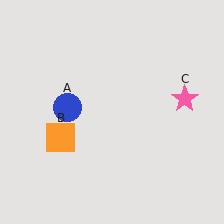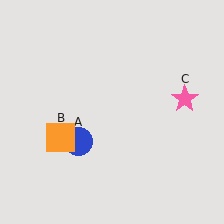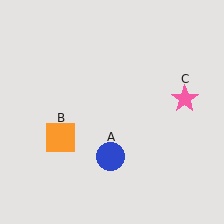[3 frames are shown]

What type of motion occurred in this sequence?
The blue circle (object A) rotated counterclockwise around the center of the scene.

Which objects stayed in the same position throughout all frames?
Orange square (object B) and pink star (object C) remained stationary.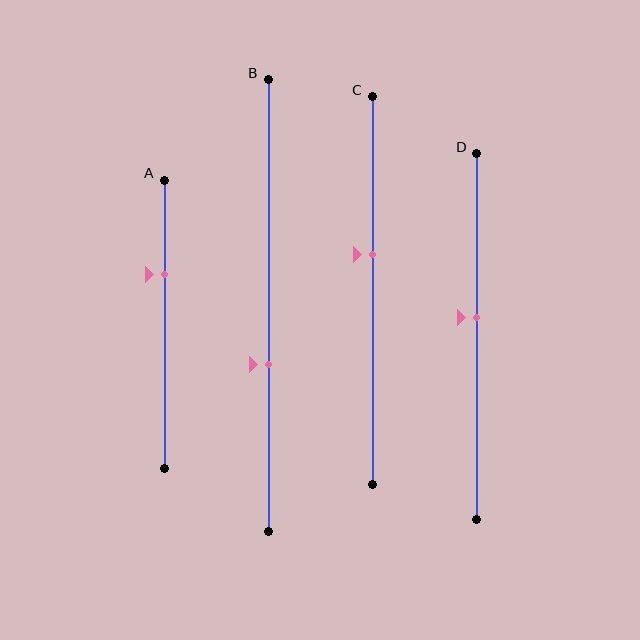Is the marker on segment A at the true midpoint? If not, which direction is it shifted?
No, the marker on segment A is shifted upward by about 18% of the segment length.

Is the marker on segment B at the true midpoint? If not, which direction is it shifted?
No, the marker on segment B is shifted downward by about 13% of the segment length.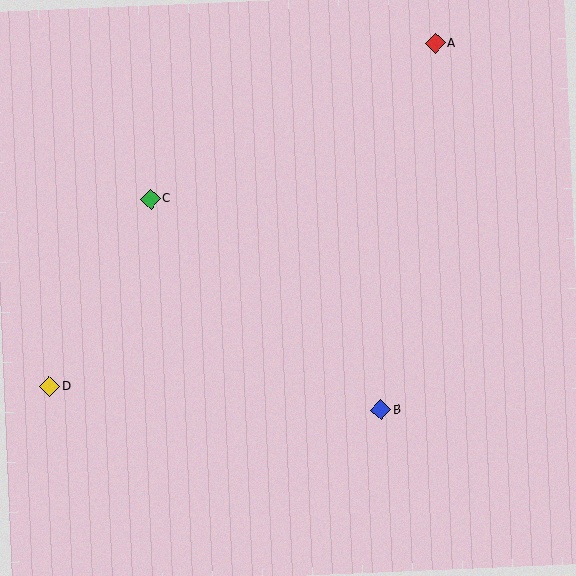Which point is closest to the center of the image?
Point B at (381, 410) is closest to the center.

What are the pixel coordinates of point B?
Point B is at (381, 410).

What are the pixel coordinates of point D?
Point D is at (50, 387).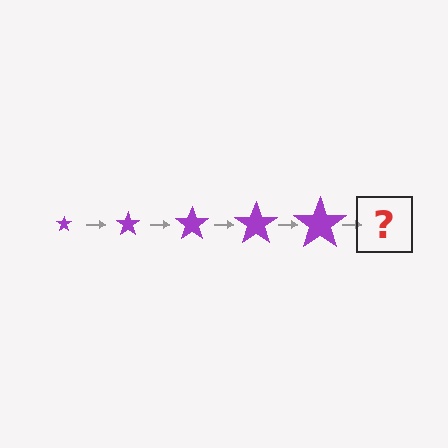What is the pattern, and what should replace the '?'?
The pattern is that the star gets progressively larger each step. The '?' should be a purple star, larger than the previous one.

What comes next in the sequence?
The next element should be a purple star, larger than the previous one.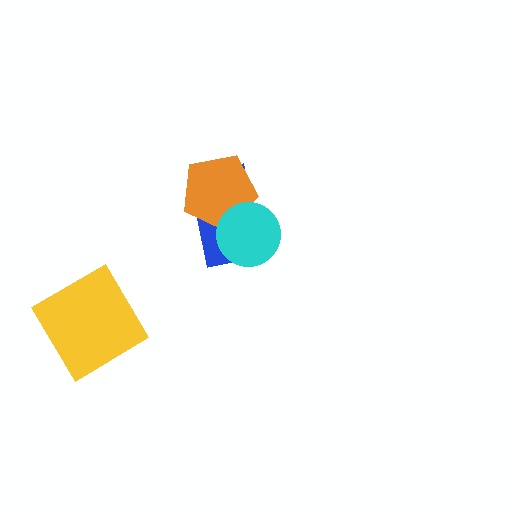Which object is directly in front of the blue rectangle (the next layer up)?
The orange pentagon is directly in front of the blue rectangle.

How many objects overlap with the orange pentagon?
2 objects overlap with the orange pentagon.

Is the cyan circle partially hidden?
No, no other shape covers it.